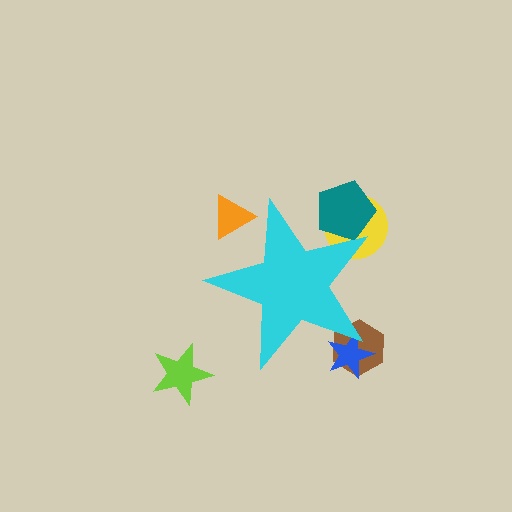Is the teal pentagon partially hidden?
Yes, the teal pentagon is partially hidden behind the cyan star.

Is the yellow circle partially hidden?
Yes, the yellow circle is partially hidden behind the cyan star.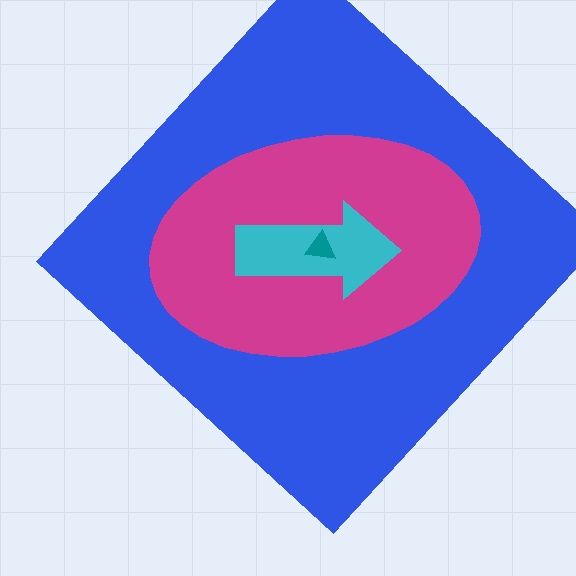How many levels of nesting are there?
4.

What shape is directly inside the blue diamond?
The magenta ellipse.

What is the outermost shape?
The blue diamond.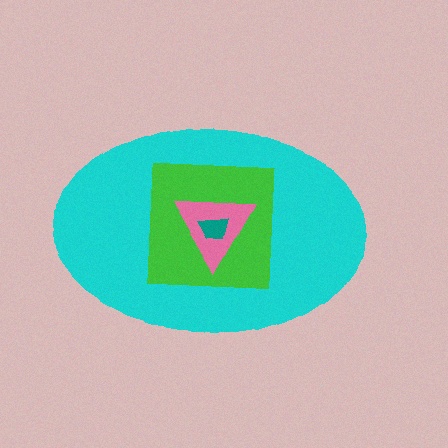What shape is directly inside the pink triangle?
The teal trapezoid.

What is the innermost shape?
The teal trapezoid.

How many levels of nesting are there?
4.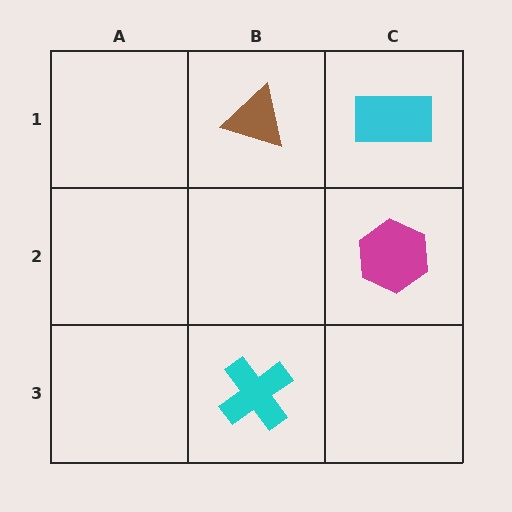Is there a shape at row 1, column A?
No, that cell is empty.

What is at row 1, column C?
A cyan rectangle.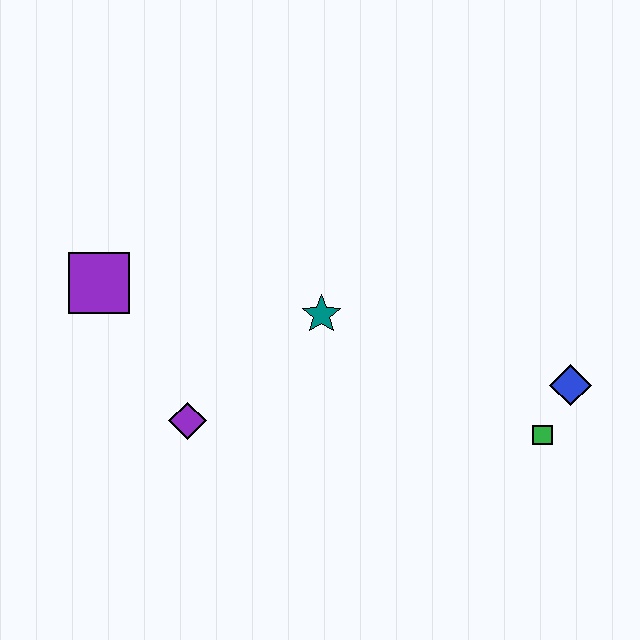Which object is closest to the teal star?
The purple diamond is closest to the teal star.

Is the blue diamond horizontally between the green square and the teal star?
No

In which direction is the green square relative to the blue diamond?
The green square is below the blue diamond.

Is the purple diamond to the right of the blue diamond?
No